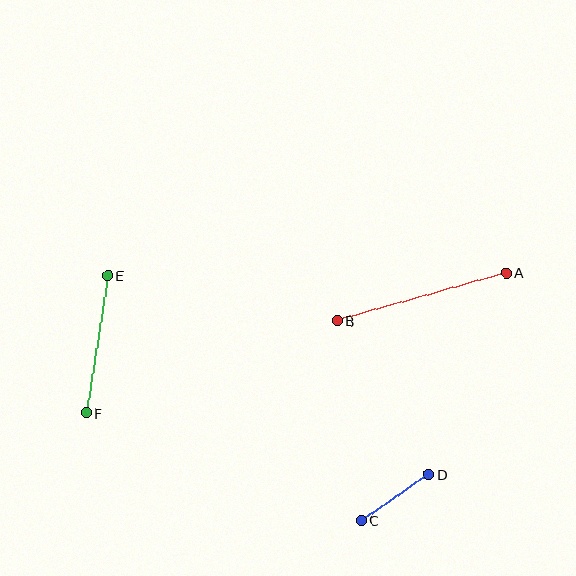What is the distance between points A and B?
The distance is approximately 175 pixels.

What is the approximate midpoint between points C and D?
The midpoint is at approximately (395, 497) pixels.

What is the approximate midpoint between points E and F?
The midpoint is at approximately (97, 344) pixels.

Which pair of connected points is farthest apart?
Points A and B are farthest apart.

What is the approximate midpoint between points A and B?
The midpoint is at approximately (421, 297) pixels.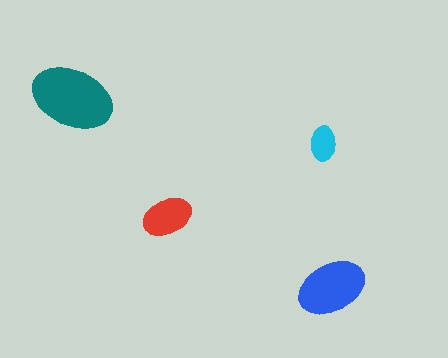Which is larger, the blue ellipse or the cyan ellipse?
The blue one.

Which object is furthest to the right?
The blue ellipse is rightmost.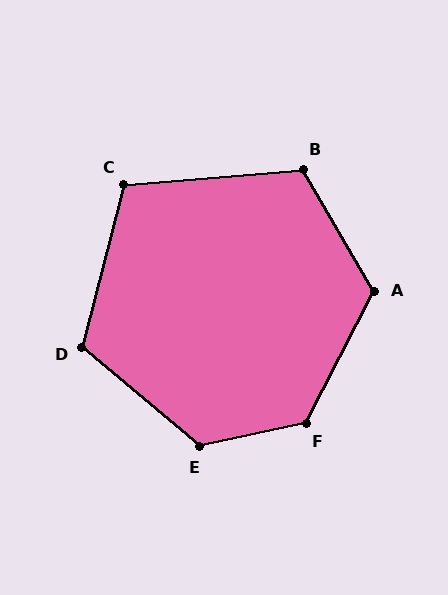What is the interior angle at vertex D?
Approximately 116 degrees (obtuse).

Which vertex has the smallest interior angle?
C, at approximately 110 degrees.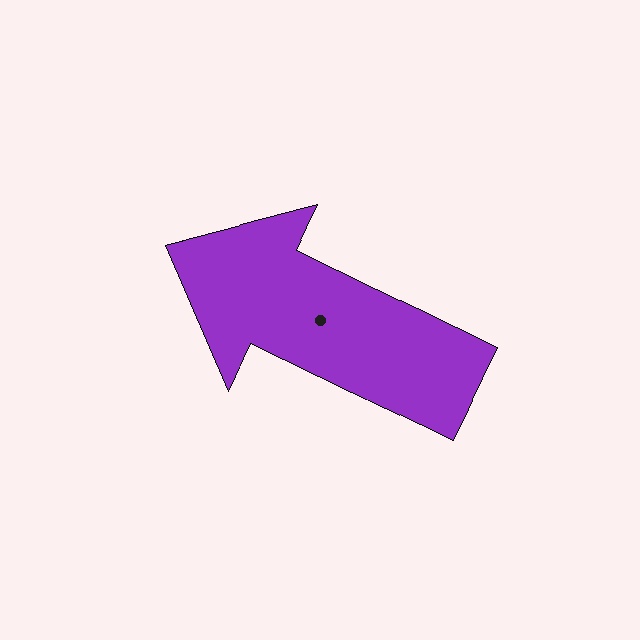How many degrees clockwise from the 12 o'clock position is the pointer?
Approximately 296 degrees.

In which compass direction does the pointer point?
Northwest.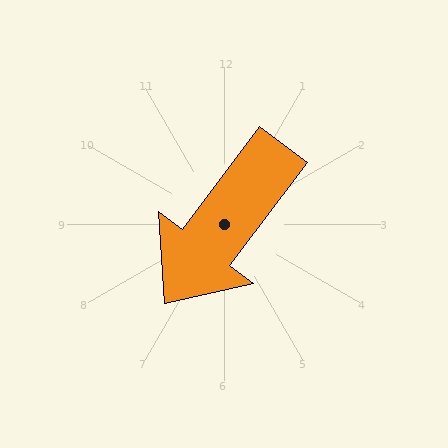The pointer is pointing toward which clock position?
Roughly 7 o'clock.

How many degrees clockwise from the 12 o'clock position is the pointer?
Approximately 217 degrees.